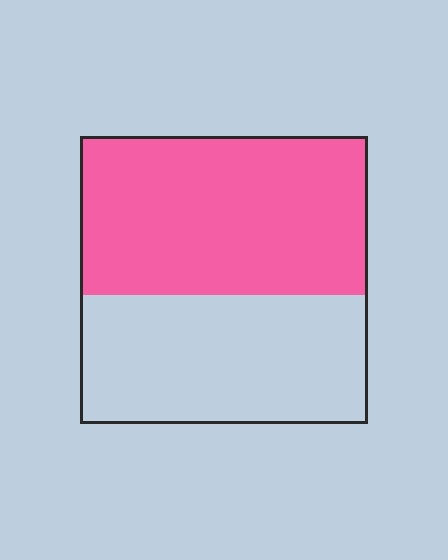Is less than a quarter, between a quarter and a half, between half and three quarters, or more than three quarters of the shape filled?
Between half and three quarters.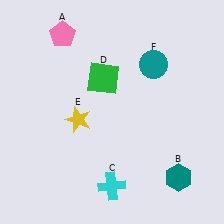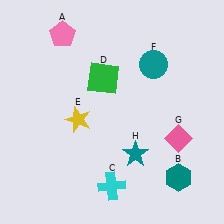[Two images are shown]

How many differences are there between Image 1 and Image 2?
There are 2 differences between the two images.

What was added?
A pink diamond (G), a teal star (H) were added in Image 2.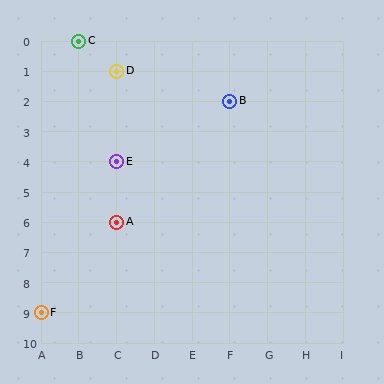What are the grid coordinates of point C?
Point C is at grid coordinates (B, 0).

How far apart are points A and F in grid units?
Points A and F are 2 columns and 3 rows apart (about 3.6 grid units diagonally).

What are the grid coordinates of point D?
Point D is at grid coordinates (C, 1).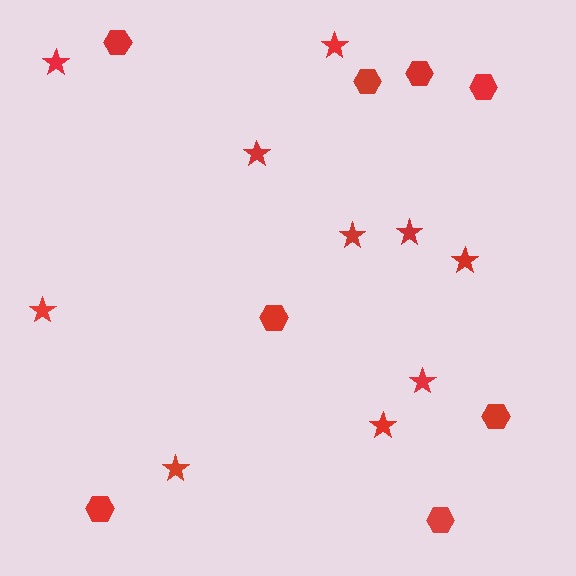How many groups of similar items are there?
There are 2 groups: one group of stars (10) and one group of hexagons (8).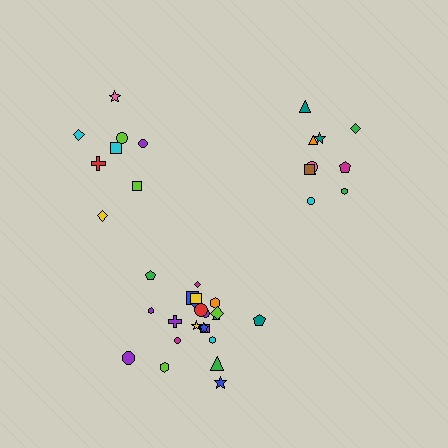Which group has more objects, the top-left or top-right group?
The top-right group.